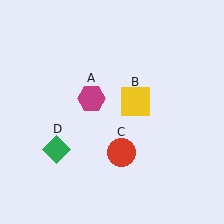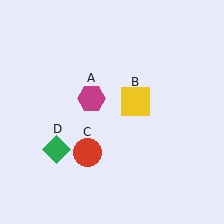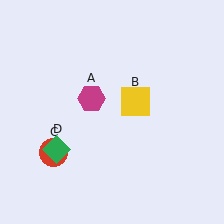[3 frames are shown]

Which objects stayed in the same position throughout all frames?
Magenta hexagon (object A) and yellow square (object B) and green diamond (object D) remained stationary.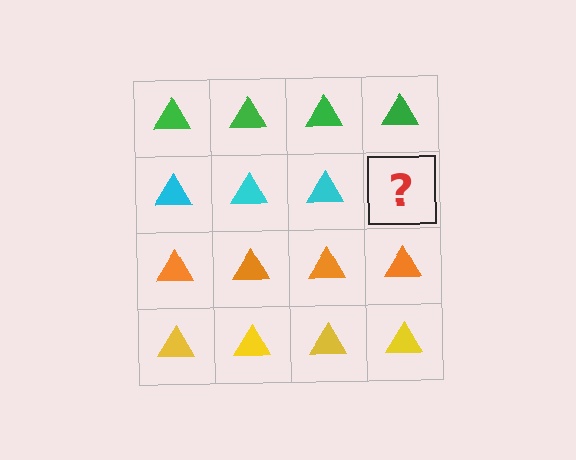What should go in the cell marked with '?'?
The missing cell should contain a cyan triangle.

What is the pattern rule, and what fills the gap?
The rule is that each row has a consistent color. The gap should be filled with a cyan triangle.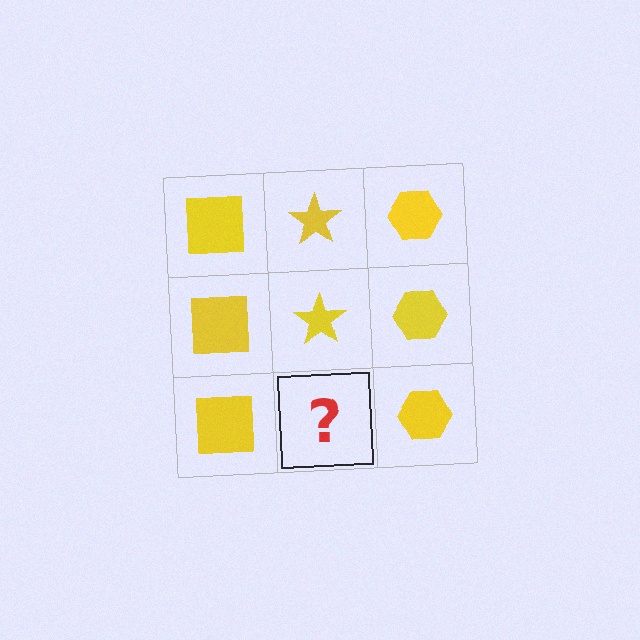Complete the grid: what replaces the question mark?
The question mark should be replaced with a yellow star.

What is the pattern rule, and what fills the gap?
The rule is that each column has a consistent shape. The gap should be filled with a yellow star.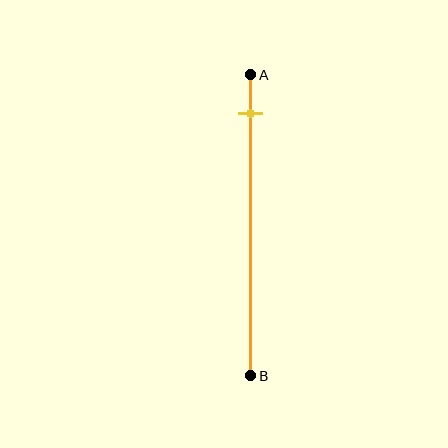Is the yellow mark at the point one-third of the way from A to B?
No, the mark is at about 15% from A, not at the 33% one-third point.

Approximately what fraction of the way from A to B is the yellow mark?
The yellow mark is approximately 15% of the way from A to B.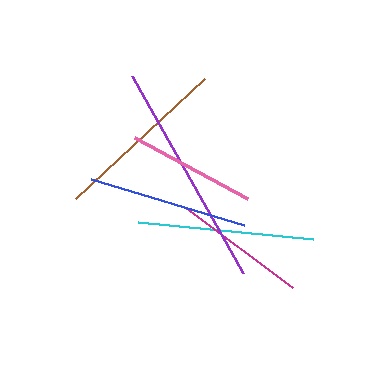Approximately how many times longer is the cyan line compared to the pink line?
The cyan line is approximately 1.4 times the length of the pink line.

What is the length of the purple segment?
The purple segment is approximately 226 pixels long.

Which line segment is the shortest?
The pink line is the shortest at approximately 128 pixels.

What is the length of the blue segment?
The blue segment is approximately 160 pixels long.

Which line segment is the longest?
The purple line is the longest at approximately 226 pixels.